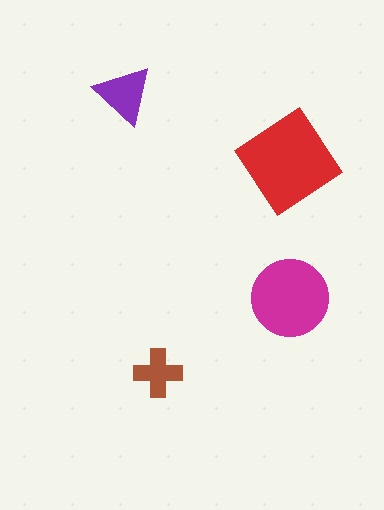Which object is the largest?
The red diamond.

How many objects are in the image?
There are 4 objects in the image.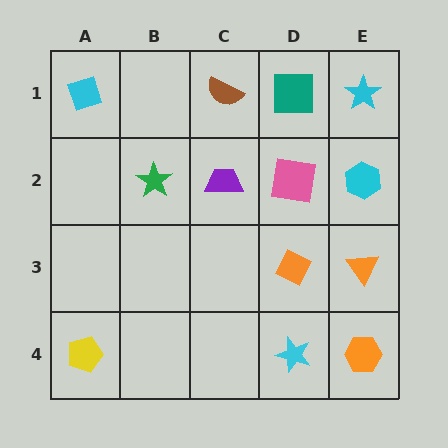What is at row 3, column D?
An orange diamond.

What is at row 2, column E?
A cyan hexagon.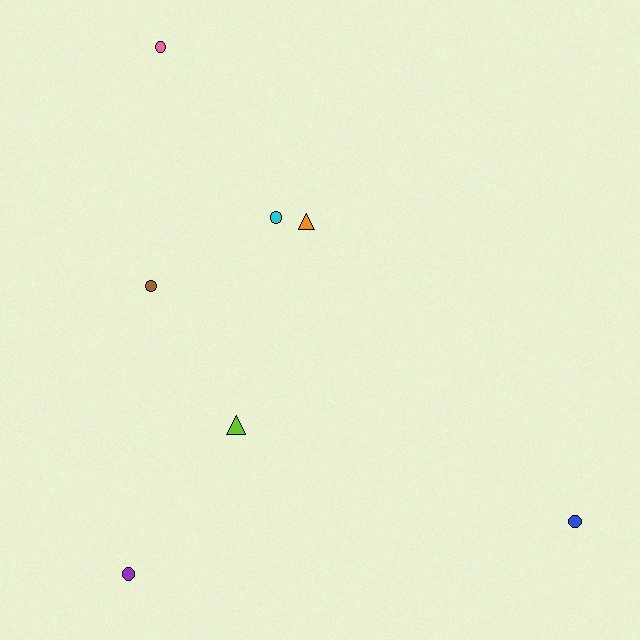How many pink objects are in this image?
There is 1 pink object.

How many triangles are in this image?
There are 2 triangles.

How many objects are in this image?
There are 7 objects.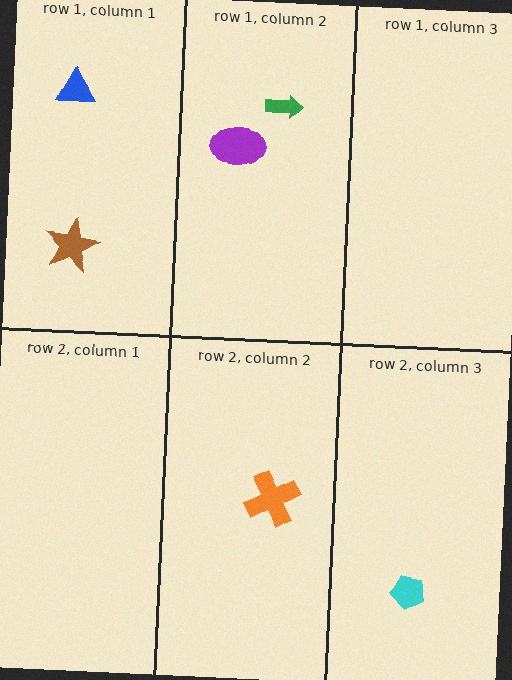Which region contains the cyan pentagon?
The row 2, column 3 region.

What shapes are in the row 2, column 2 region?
The orange cross.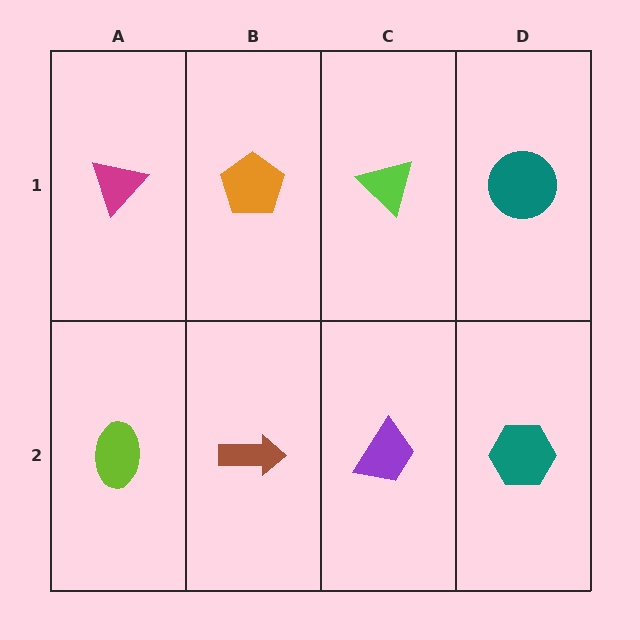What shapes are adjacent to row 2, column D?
A teal circle (row 1, column D), a purple trapezoid (row 2, column C).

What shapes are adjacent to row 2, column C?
A lime triangle (row 1, column C), a brown arrow (row 2, column B), a teal hexagon (row 2, column D).